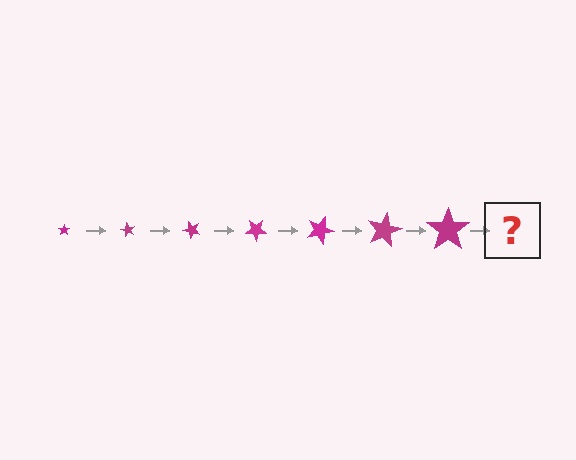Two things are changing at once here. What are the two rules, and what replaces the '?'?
The two rules are that the star grows larger each step and it rotates 60 degrees each step. The '?' should be a star, larger than the previous one and rotated 420 degrees from the start.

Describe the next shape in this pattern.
It should be a star, larger than the previous one and rotated 420 degrees from the start.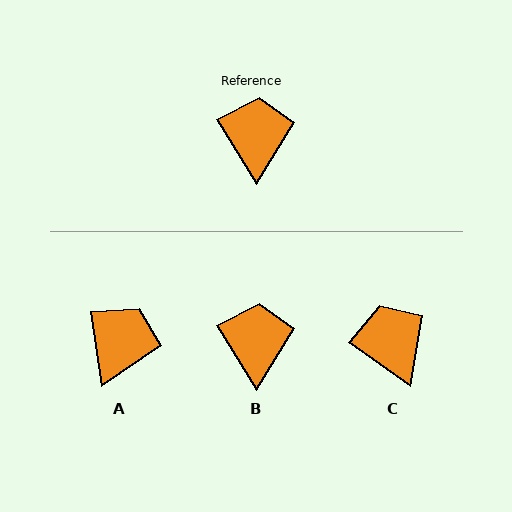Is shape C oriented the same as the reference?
No, it is off by about 22 degrees.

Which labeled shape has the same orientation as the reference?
B.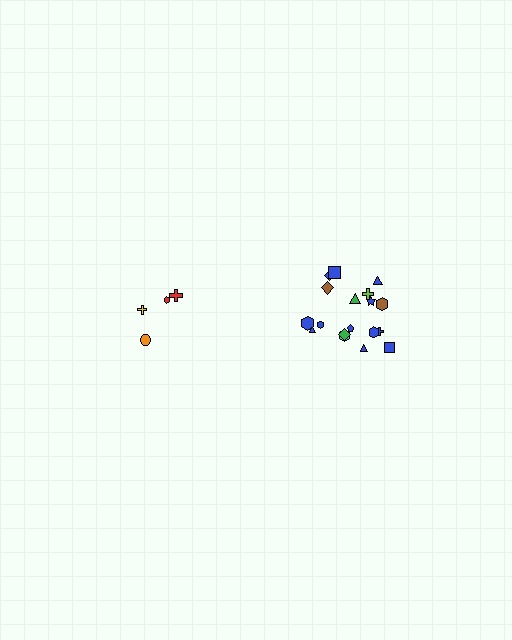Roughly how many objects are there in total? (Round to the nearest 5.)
Roughly 20 objects in total.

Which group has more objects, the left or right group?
The right group.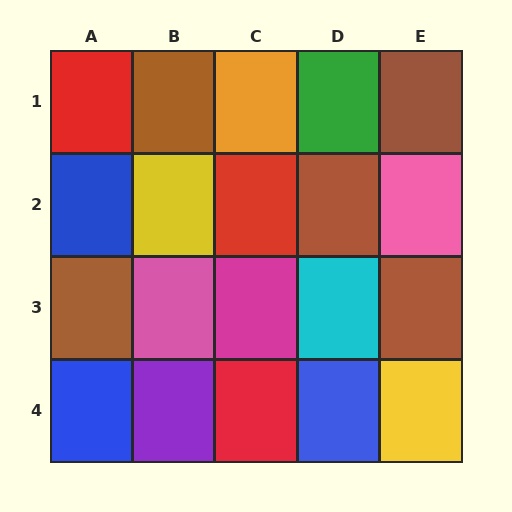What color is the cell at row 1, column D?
Green.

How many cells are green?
1 cell is green.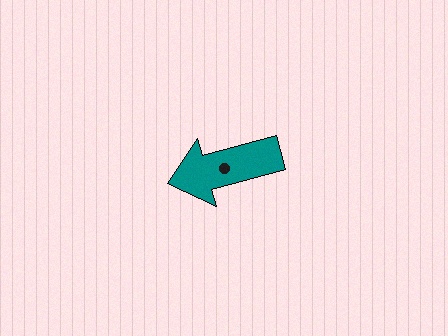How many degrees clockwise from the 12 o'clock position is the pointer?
Approximately 255 degrees.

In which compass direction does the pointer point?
West.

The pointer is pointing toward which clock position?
Roughly 8 o'clock.